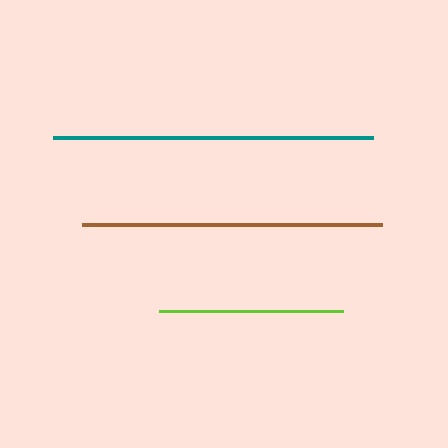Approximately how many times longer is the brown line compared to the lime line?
The brown line is approximately 1.6 times the length of the lime line.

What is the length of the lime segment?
The lime segment is approximately 184 pixels long.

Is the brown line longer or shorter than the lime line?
The brown line is longer than the lime line.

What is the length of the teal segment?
The teal segment is approximately 321 pixels long.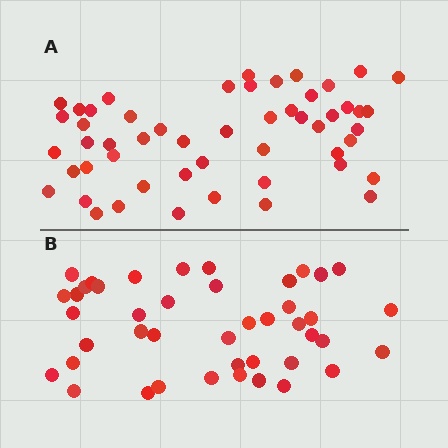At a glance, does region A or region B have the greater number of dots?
Region A (the top region) has more dots.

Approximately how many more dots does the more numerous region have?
Region A has roughly 8 or so more dots than region B.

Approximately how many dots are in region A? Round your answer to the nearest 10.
About 50 dots. (The exact count is 52, which rounds to 50.)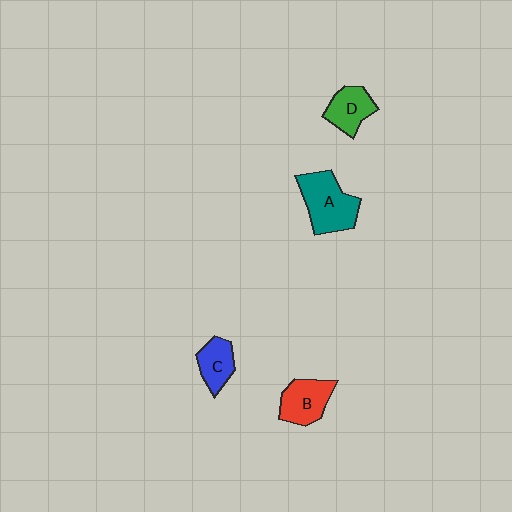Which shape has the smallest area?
Shape C (blue).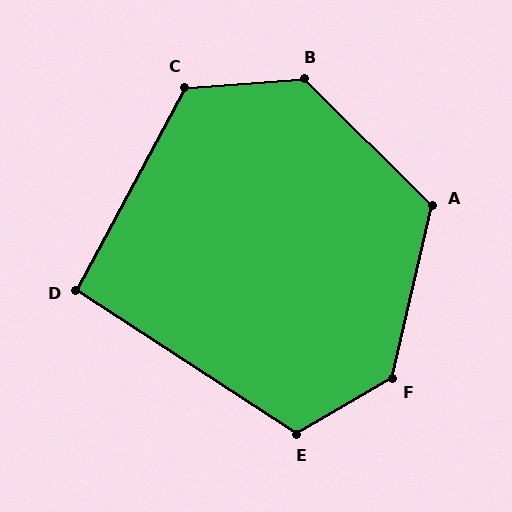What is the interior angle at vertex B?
Approximately 131 degrees (obtuse).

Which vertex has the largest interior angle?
F, at approximately 133 degrees.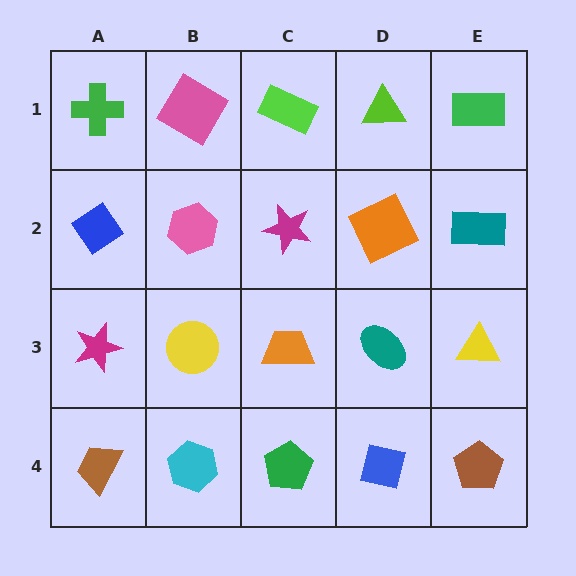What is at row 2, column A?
A blue diamond.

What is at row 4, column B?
A cyan hexagon.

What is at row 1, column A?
A green cross.